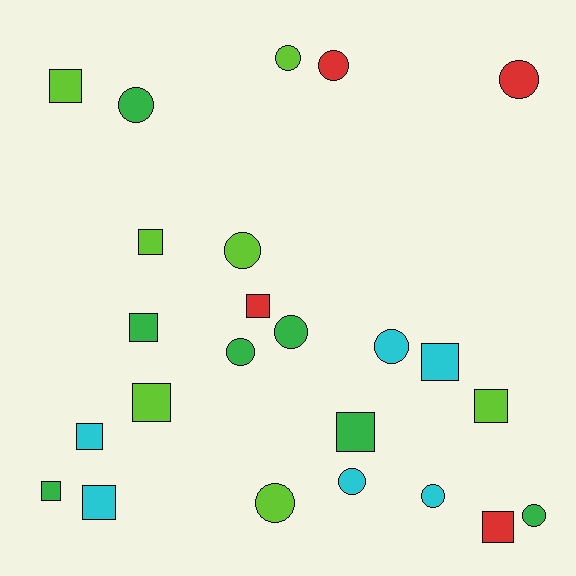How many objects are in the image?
There are 24 objects.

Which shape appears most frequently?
Circle, with 12 objects.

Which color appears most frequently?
Lime, with 7 objects.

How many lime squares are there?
There are 4 lime squares.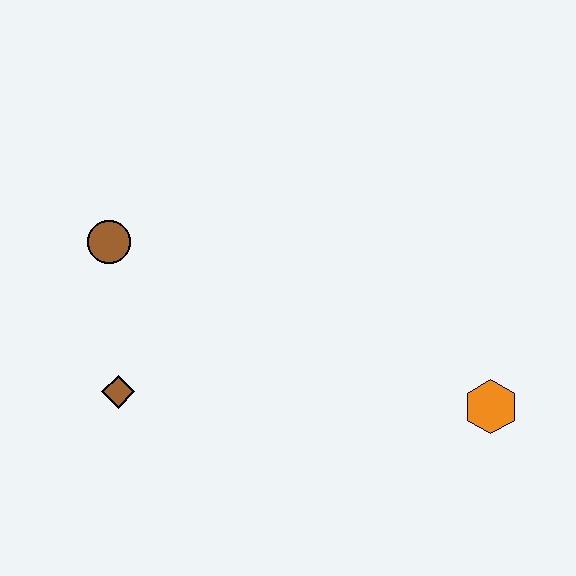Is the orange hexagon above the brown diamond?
No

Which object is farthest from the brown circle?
The orange hexagon is farthest from the brown circle.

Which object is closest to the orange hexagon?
The brown diamond is closest to the orange hexagon.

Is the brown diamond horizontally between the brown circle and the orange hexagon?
Yes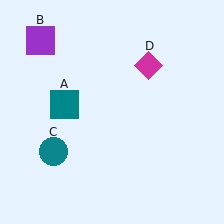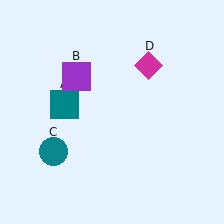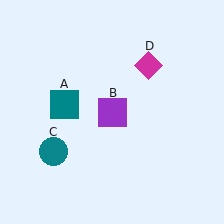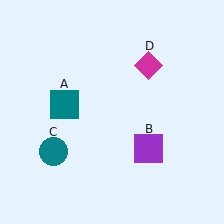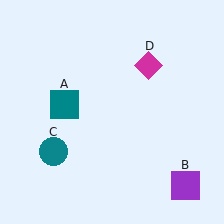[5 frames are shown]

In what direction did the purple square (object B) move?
The purple square (object B) moved down and to the right.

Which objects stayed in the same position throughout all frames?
Teal square (object A) and teal circle (object C) and magenta diamond (object D) remained stationary.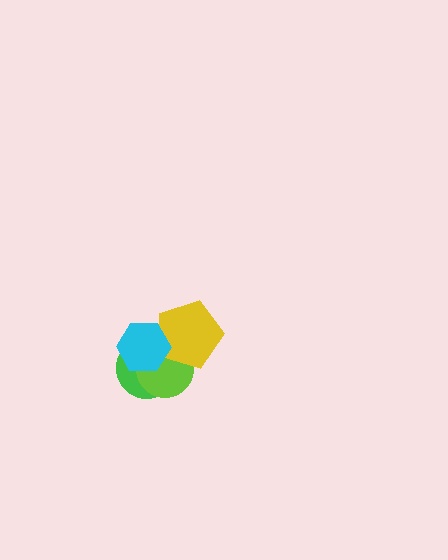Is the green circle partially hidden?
Yes, it is partially covered by another shape.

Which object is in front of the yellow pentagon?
The cyan hexagon is in front of the yellow pentagon.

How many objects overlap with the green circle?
3 objects overlap with the green circle.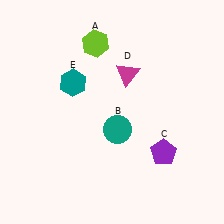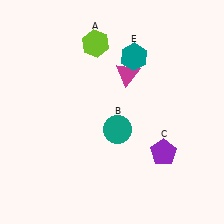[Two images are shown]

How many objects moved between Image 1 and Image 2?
1 object moved between the two images.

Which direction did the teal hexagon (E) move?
The teal hexagon (E) moved right.